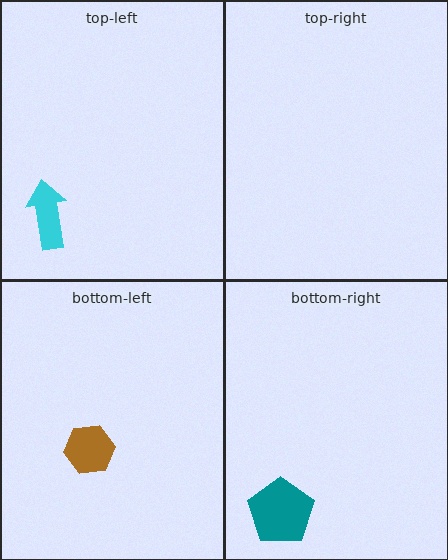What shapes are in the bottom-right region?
The teal pentagon.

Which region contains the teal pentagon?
The bottom-right region.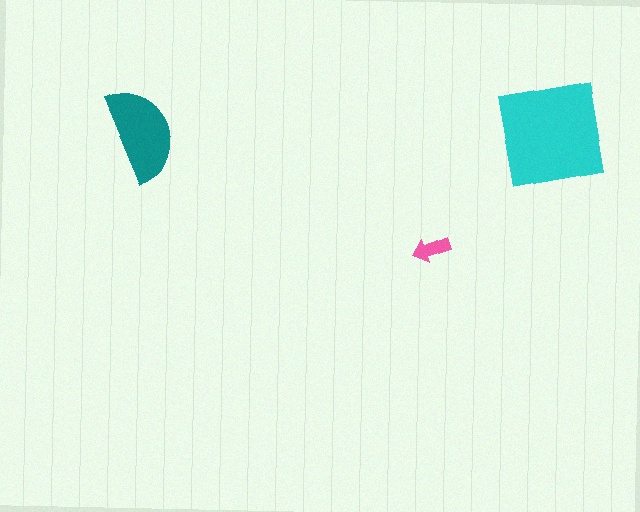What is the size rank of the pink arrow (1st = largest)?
3rd.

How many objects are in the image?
There are 3 objects in the image.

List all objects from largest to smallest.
The cyan square, the teal semicircle, the pink arrow.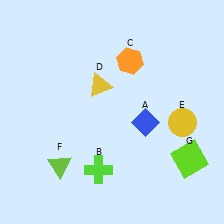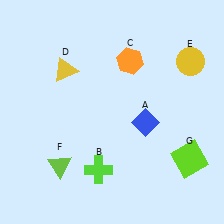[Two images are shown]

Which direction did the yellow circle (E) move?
The yellow circle (E) moved up.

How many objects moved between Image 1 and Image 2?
2 objects moved between the two images.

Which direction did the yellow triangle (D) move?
The yellow triangle (D) moved left.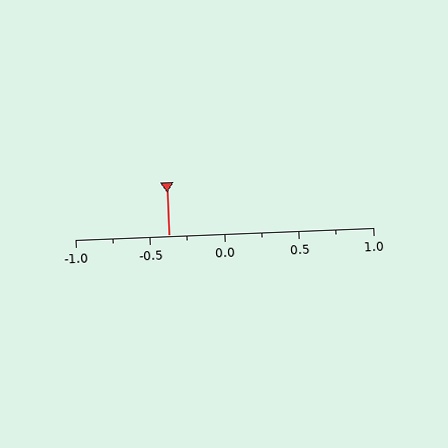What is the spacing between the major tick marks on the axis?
The major ticks are spaced 0.5 apart.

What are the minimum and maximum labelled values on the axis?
The axis runs from -1.0 to 1.0.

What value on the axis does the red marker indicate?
The marker indicates approximately -0.38.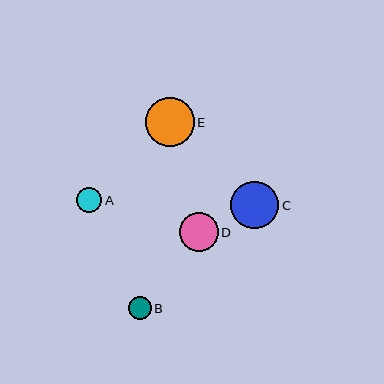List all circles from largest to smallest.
From largest to smallest: E, C, D, A, B.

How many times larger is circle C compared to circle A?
Circle C is approximately 1.9 times the size of circle A.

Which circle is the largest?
Circle E is the largest with a size of approximately 49 pixels.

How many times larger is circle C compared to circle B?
Circle C is approximately 2.1 times the size of circle B.